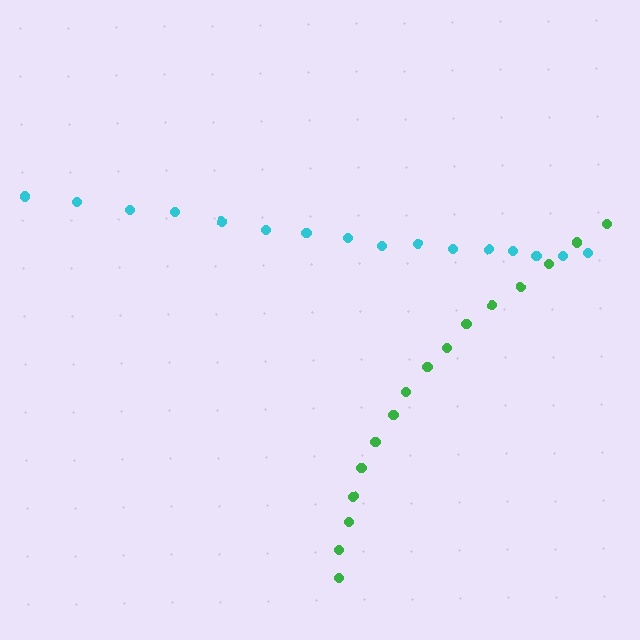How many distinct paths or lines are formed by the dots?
There are 2 distinct paths.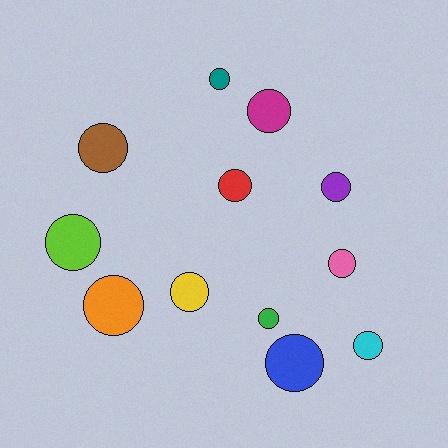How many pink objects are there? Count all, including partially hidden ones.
There is 1 pink object.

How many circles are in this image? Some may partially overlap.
There are 12 circles.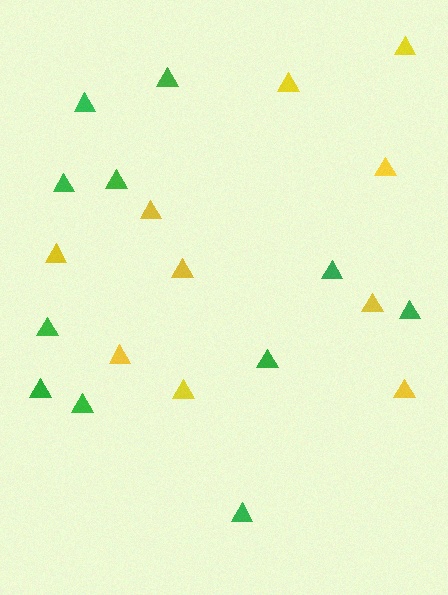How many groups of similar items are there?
There are 2 groups: one group of green triangles (11) and one group of yellow triangles (10).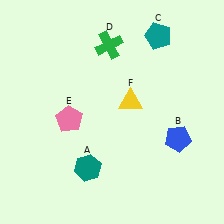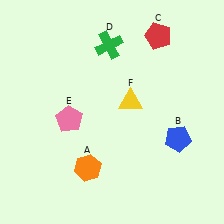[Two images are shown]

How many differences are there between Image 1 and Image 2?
There are 2 differences between the two images.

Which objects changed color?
A changed from teal to orange. C changed from teal to red.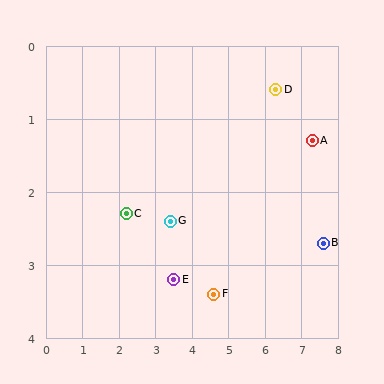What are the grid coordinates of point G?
Point G is at approximately (3.4, 2.4).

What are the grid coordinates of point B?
Point B is at approximately (7.6, 2.7).